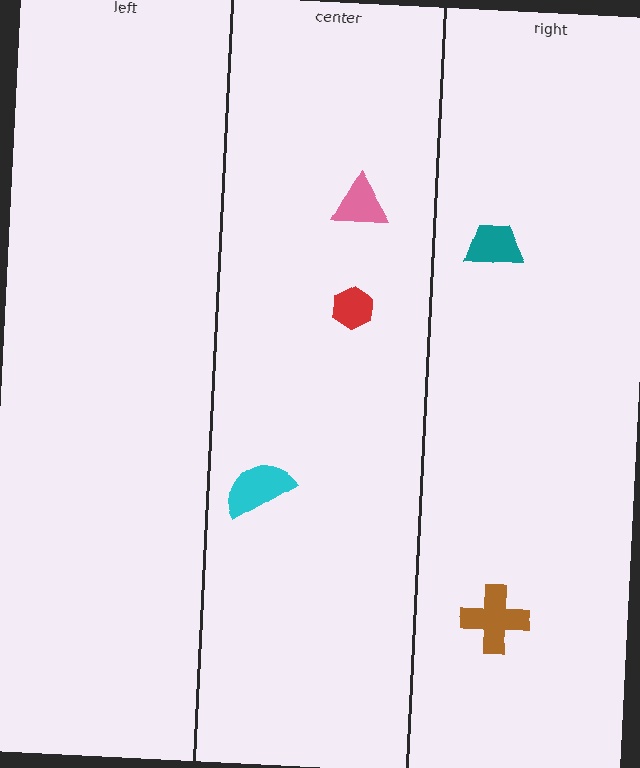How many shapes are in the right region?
2.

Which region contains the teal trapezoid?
The right region.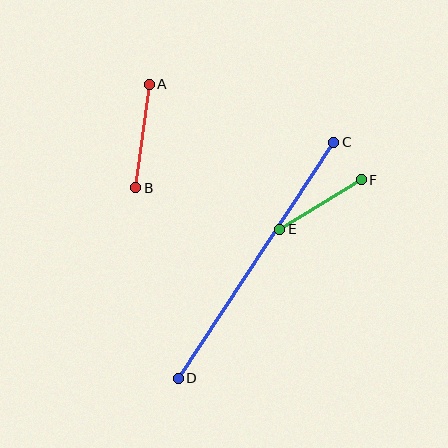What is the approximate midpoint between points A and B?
The midpoint is at approximately (143, 136) pixels.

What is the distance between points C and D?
The distance is approximately 283 pixels.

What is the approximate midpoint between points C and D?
The midpoint is at approximately (256, 260) pixels.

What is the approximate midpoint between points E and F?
The midpoint is at approximately (320, 204) pixels.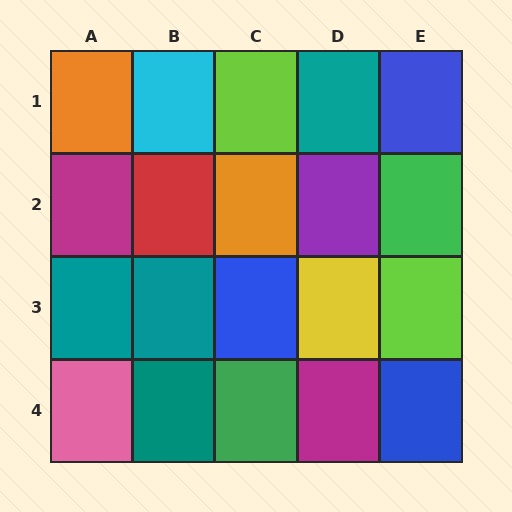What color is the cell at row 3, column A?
Teal.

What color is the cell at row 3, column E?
Lime.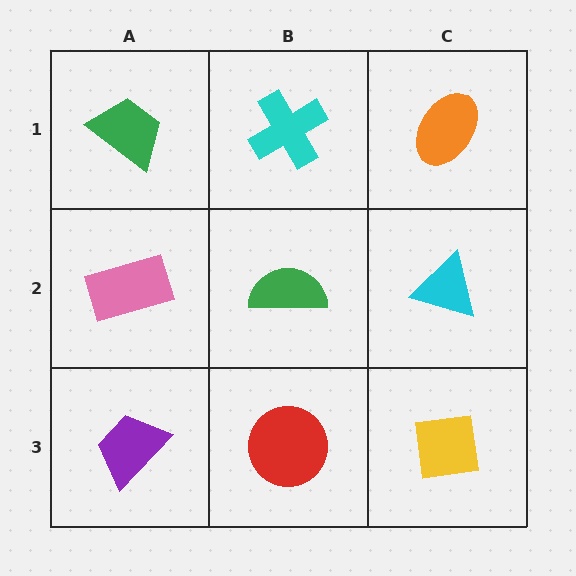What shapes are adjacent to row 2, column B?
A cyan cross (row 1, column B), a red circle (row 3, column B), a pink rectangle (row 2, column A), a cyan triangle (row 2, column C).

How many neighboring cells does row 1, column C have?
2.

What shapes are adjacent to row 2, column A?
A green trapezoid (row 1, column A), a purple trapezoid (row 3, column A), a green semicircle (row 2, column B).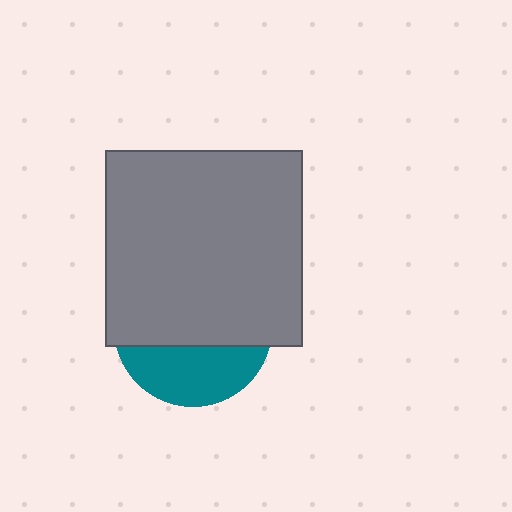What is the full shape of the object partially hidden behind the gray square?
The partially hidden object is a teal circle.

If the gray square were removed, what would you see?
You would see the complete teal circle.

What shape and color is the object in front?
The object in front is a gray square.